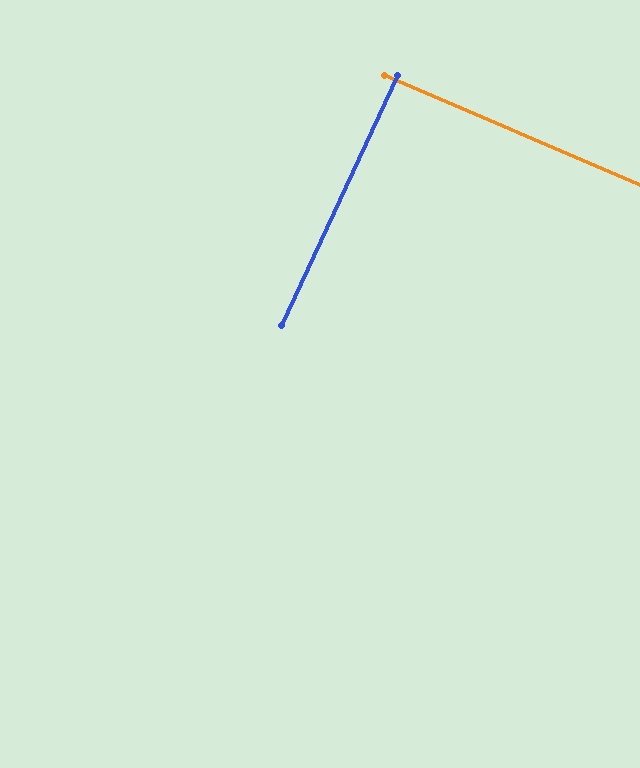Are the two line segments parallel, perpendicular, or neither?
Perpendicular — they meet at approximately 88°.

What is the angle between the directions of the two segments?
Approximately 88 degrees.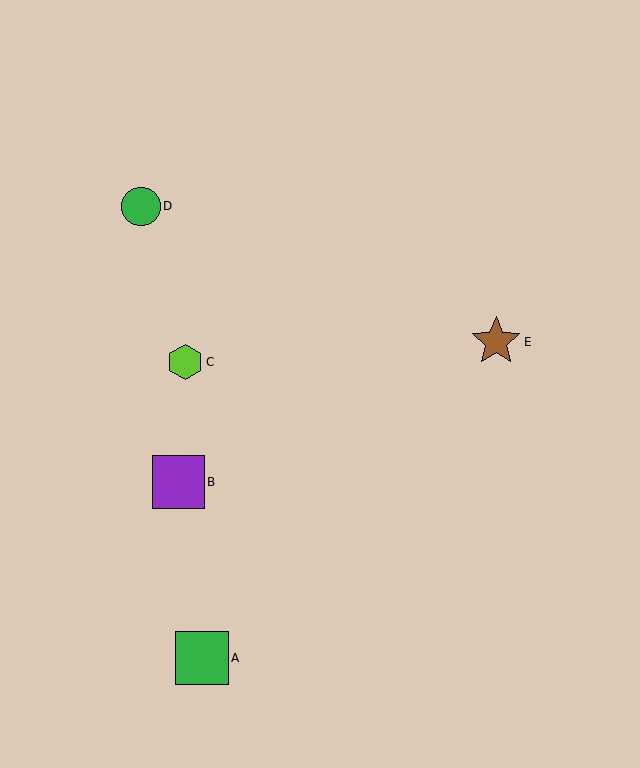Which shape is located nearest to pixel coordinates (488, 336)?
The brown star (labeled E) at (496, 342) is nearest to that location.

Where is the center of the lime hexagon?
The center of the lime hexagon is at (185, 362).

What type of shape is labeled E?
Shape E is a brown star.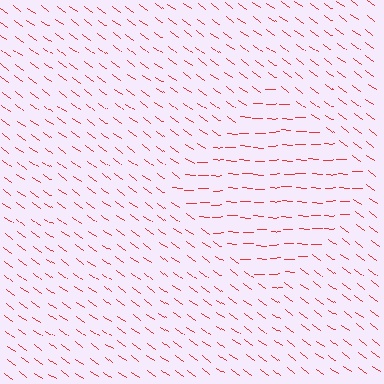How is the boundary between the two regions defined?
The boundary is defined purely by a change in line orientation (approximately 33 degrees difference). All lines are the same color and thickness.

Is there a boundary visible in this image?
Yes, there is a texture boundary formed by a change in line orientation.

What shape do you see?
I see a diamond.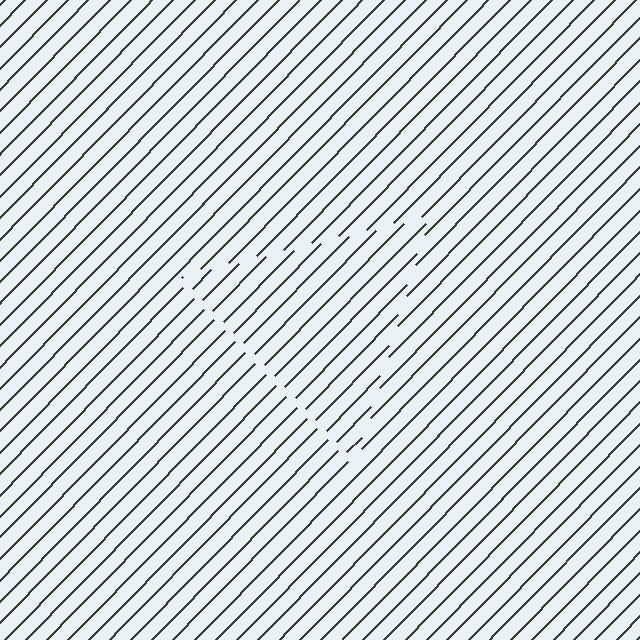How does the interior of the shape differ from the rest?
The interior of the shape contains the same grating, shifted by half a period — the contour is defined by the phase discontinuity where line-ends from the inner and outer gratings abut.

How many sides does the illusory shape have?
3 sides — the line-ends trace a triangle.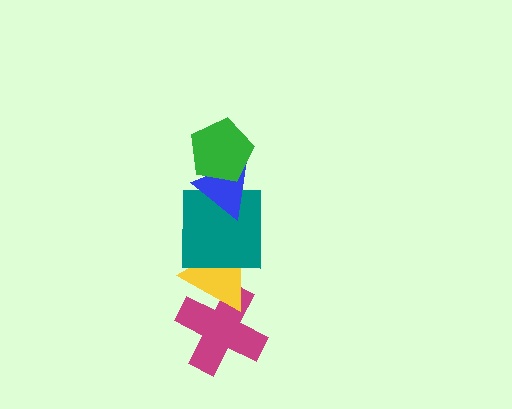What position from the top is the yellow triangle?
The yellow triangle is 4th from the top.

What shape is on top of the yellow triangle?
The teal square is on top of the yellow triangle.